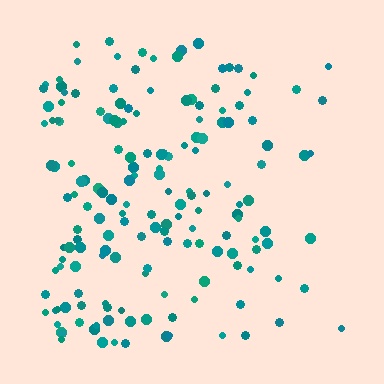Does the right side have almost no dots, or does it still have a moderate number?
Still a moderate number, just noticeably fewer than the left.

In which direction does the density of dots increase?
From right to left, with the left side densest.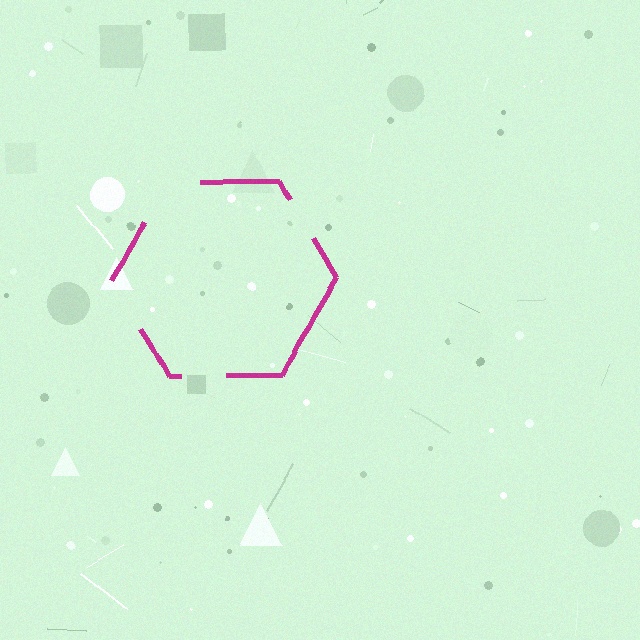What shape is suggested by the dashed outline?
The dashed outline suggests a hexagon.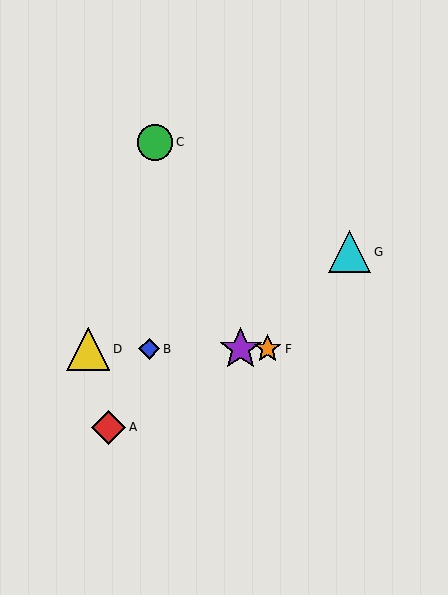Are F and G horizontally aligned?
No, F is at y≈349 and G is at y≈252.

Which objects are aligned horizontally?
Objects B, D, E, F are aligned horizontally.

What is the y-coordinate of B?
Object B is at y≈349.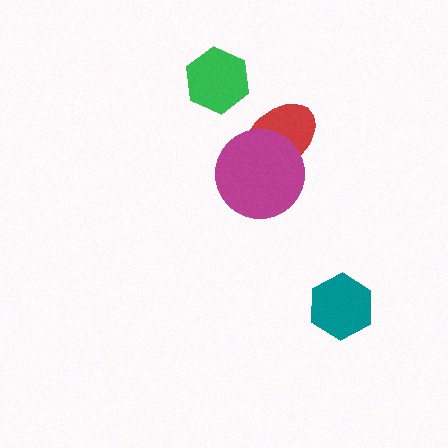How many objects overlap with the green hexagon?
0 objects overlap with the green hexagon.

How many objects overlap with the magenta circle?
1 object overlaps with the magenta circle.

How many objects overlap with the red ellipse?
1 object overlaps with the red ellipse.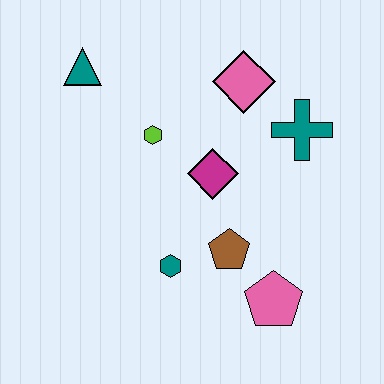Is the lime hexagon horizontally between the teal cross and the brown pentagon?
No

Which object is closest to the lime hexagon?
The magenta diamond is closest to the lime hexagon.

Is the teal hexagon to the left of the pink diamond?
Yes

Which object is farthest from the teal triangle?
The pink pentagon is farthest from the teal triangle.